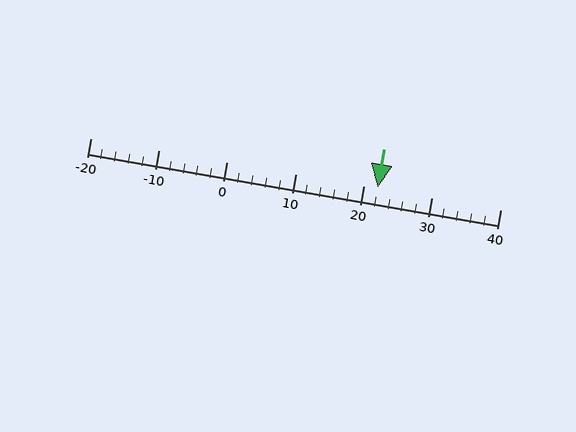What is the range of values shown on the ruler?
The ruler shows values from -20 to 40.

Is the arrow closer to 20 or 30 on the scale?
The arrow is closer to 20.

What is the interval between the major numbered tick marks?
The major tick marks are spaced 10 units apart.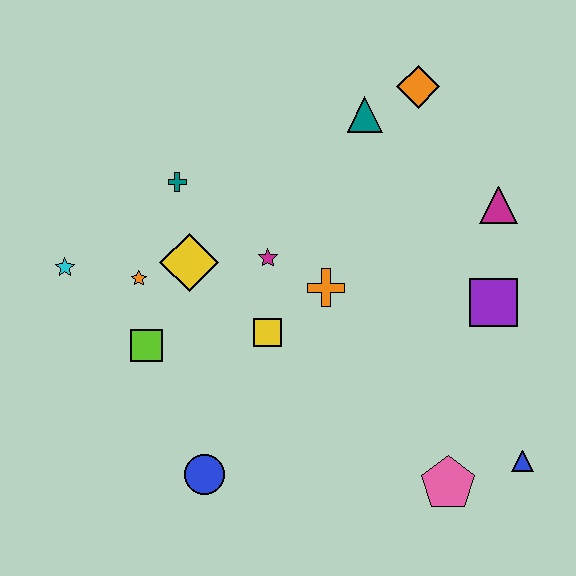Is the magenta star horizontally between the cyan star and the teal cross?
No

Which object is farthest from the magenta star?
The blue triangle is farthest from the magenta star.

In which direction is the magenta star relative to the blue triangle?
The magenta star is to the left of the blue triangle.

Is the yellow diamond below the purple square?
No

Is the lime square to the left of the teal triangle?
Yes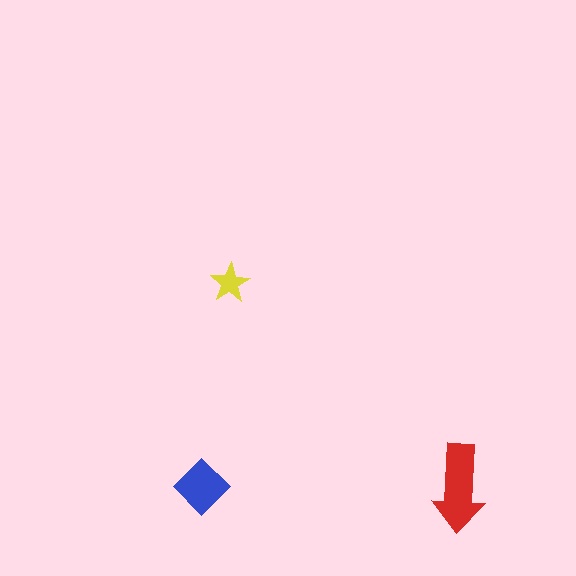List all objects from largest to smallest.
The red arrow, the blue diamond, the yellow star.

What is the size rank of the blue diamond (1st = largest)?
2nd.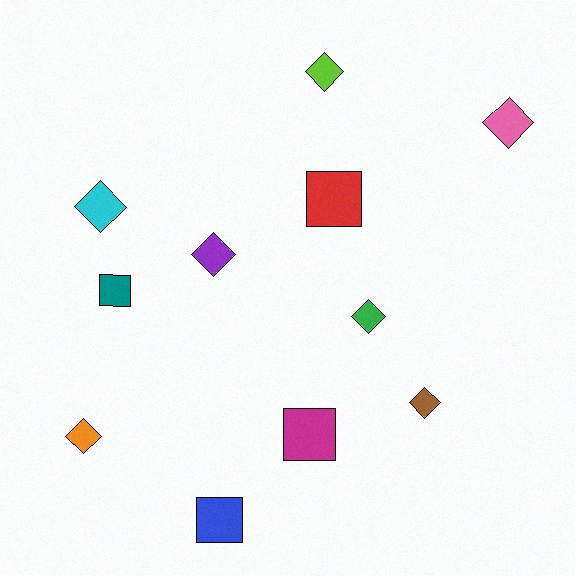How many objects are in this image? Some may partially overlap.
There are 11 objects.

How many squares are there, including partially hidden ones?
There are 4 squares.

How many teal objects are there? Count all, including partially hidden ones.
There is 1 teal object.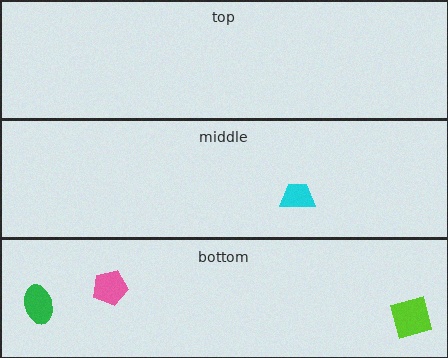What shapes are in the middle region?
The cyan trapezoid.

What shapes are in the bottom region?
The lime square, the pink pentagon, the green ellipse.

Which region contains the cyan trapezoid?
The middle region.